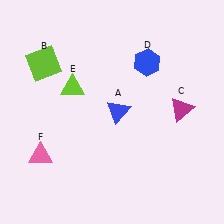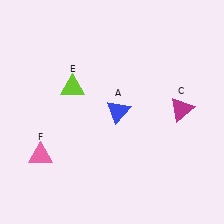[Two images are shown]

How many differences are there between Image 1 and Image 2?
There are 2 differences between the two images.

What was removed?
The blue hexagon (D), the lime square (B) were removed in Image 2.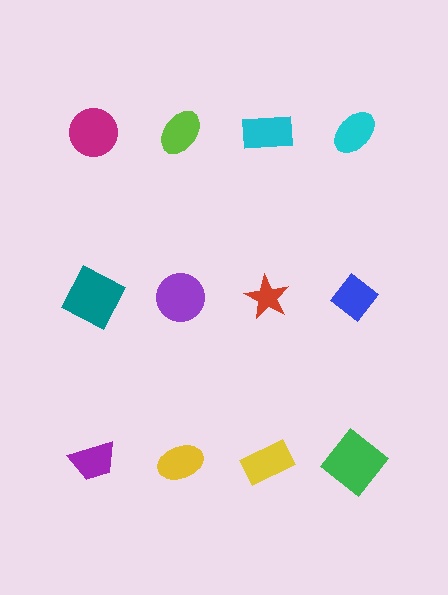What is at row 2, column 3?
A red star.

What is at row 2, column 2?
A purple circle.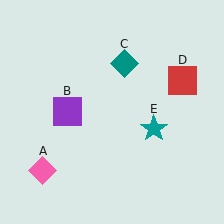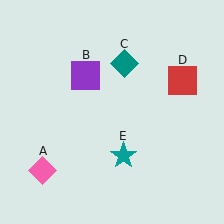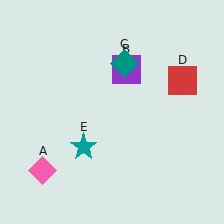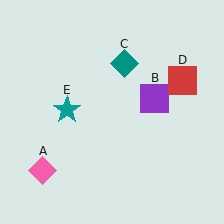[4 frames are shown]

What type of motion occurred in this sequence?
The purple square (object B), teal star (object E) rotated clockwise around the center of the scene.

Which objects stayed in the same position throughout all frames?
Pink diamond (object A) and teal diamond (object C) and red square (object D) remained stationary.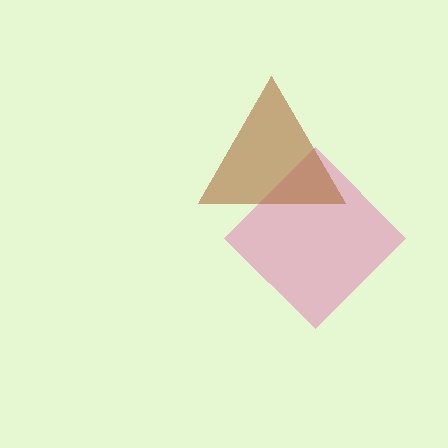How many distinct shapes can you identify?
There are 2 distinct shapes: a pink diamond, a brown triangle.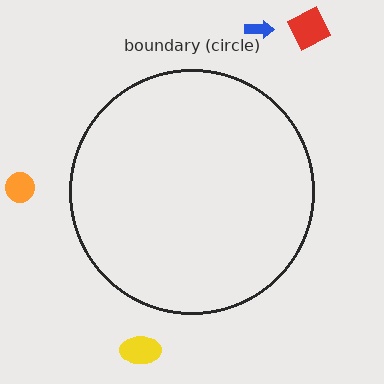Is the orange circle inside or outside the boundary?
Outside.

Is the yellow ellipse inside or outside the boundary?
Outside.